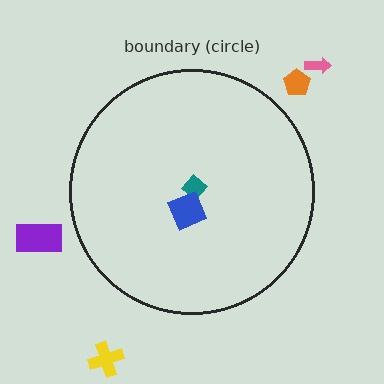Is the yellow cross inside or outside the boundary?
Outside.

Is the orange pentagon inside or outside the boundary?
Outside.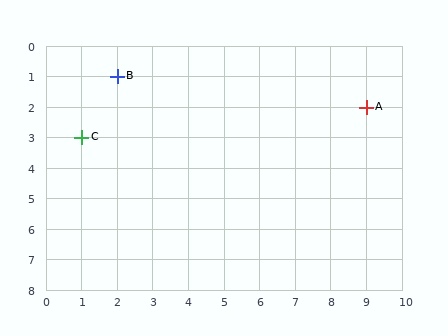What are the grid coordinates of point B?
Point B is at grid coordinates (2, 1).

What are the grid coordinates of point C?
Point C is at grid coordinates (1, 3).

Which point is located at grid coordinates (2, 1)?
Point B is at (2, 1).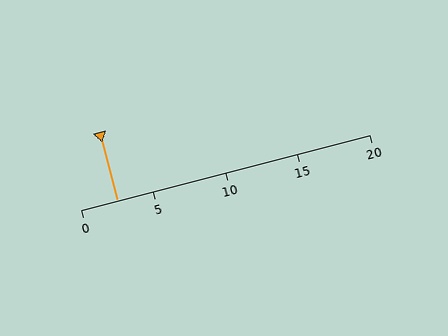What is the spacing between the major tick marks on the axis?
The major ticks are spaced 5 apart.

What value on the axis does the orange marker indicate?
The marker indicates approximately 2.5.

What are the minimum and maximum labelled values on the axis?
The axis runs from 0 to 20.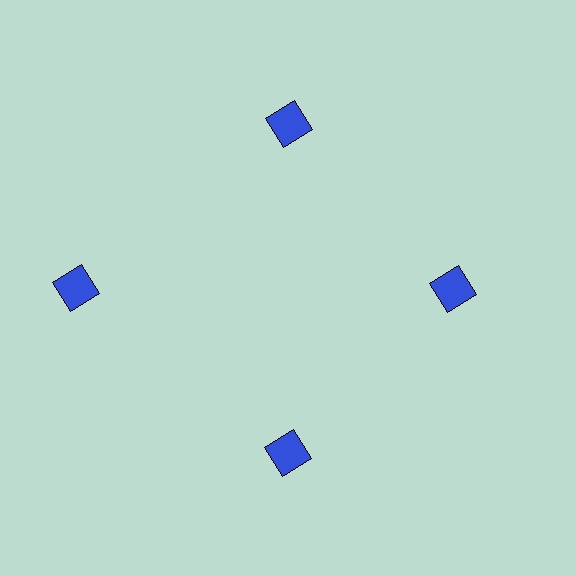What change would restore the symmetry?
The symmetry would be restored by moving it inward, back onto the ring so that all 4 squares sit at equal angles and equal distance from the center.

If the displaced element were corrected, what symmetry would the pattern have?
It would have 4-fold rotational symmetry — the pattern would map onto itself every 90 degrees.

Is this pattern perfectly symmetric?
No. The 4 blue squares are arranged in a ring, but one element near the 9 o'clock position is pushed outward from the center, breaking the 4-fold rotational symmetry.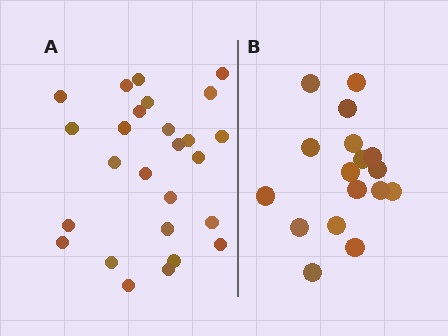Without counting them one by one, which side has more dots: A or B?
Region A (the left region) has more dots.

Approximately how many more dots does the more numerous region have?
Region A has roughly 8 or so more dots than region B.